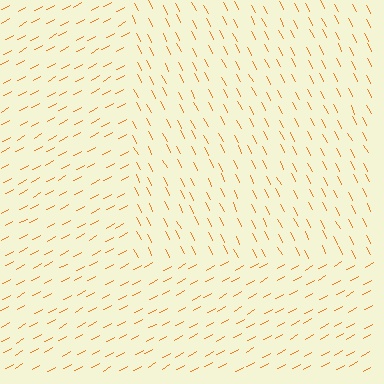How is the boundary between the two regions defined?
The boundary is defined purely by a change in line orientation (approximately 88 degrees difference). All lines are the same color and thickness.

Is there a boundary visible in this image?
Yes, there is a texture boundary formed by a change in line orientation.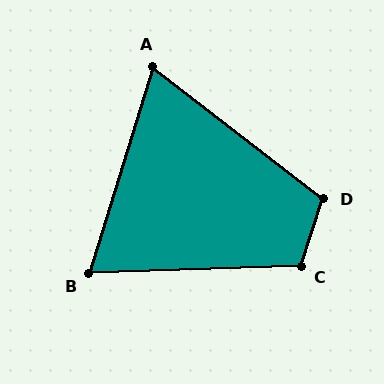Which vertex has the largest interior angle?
C, at approximately 111 degrees.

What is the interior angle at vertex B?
Approximately 71 degrees (acute).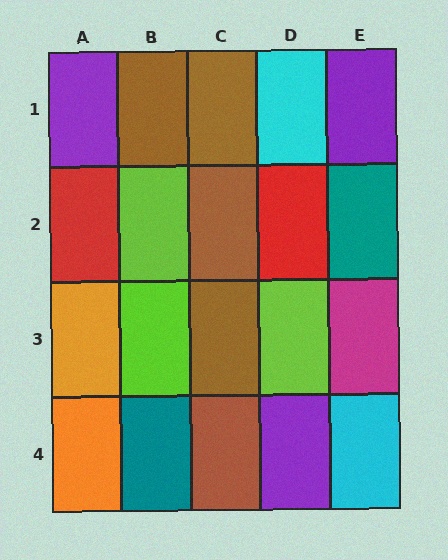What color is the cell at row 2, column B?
Lime.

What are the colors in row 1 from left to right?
Purple, brown, brown, cyan, purple.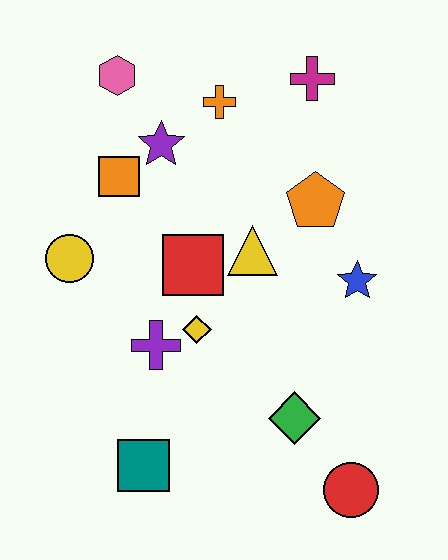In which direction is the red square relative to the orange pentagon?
The red square is to the left of the orange pentagon.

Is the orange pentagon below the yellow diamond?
No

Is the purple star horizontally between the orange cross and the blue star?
No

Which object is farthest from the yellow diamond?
The magenta cross is farthest from the yellow diamond.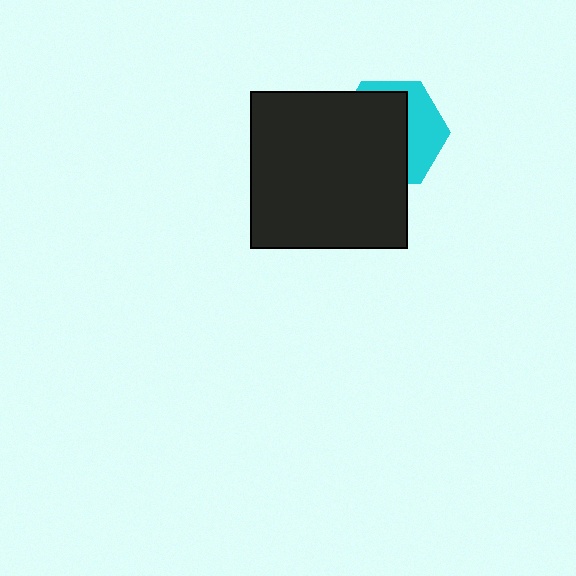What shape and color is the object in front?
The object in front is a black square.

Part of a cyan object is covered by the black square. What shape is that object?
It is a hexagon.